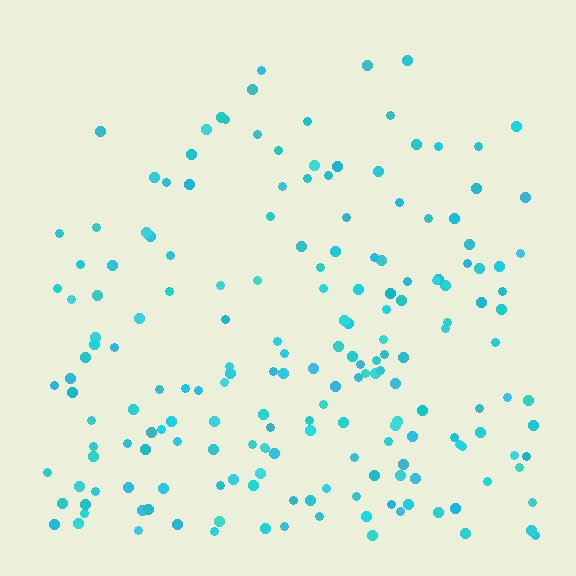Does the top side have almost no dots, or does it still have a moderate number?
Still a moderate number, just noticeably fewer than the bottom.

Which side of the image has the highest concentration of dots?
The bottom.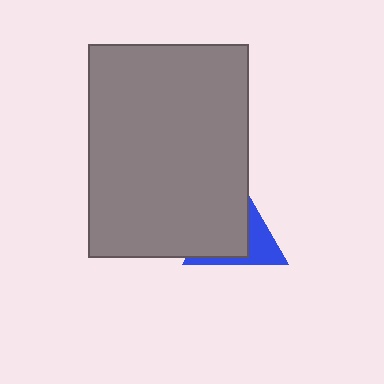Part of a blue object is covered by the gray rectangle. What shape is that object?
It is a triangle.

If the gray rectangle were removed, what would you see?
You would see the complete blue triangle.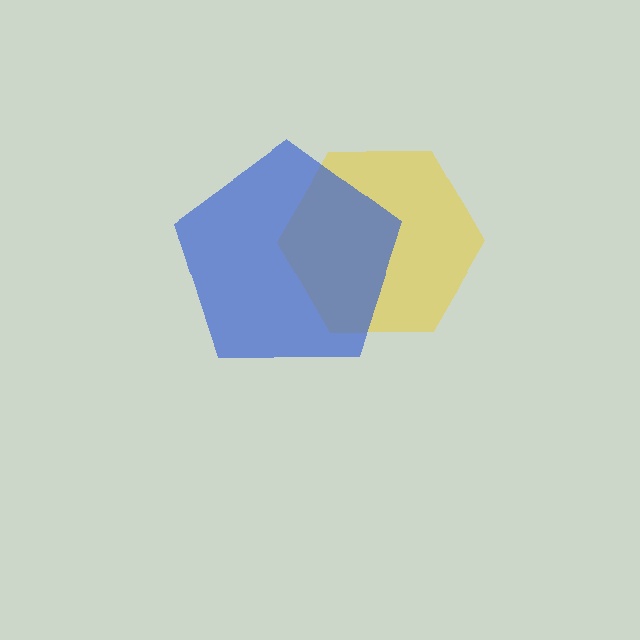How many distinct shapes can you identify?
There are 2 distinct shapes: a yellow hexagon, a blue pentagon.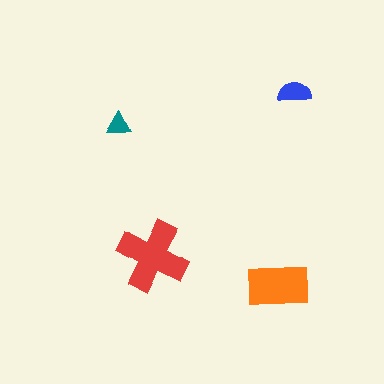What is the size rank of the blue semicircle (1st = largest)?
3rd.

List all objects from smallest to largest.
The teal triangle, the blue semicircle, the orange rectangle, the red cross.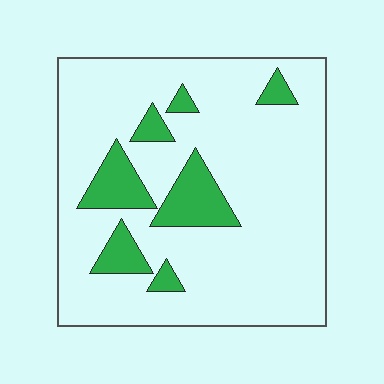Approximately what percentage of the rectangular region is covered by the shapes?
Approximately 15%.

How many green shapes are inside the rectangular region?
7.